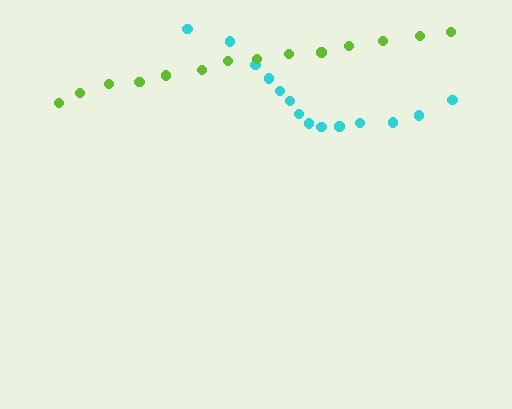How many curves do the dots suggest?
There are 2 distinct paths.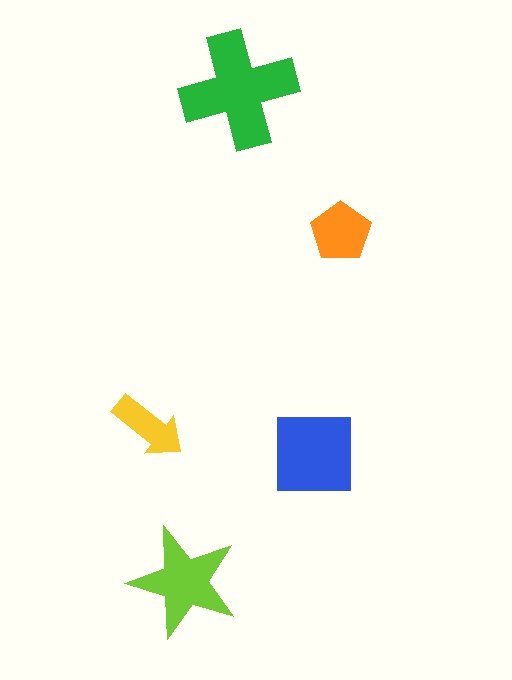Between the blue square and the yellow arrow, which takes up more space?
The blue square.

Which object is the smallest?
The yellow arrow.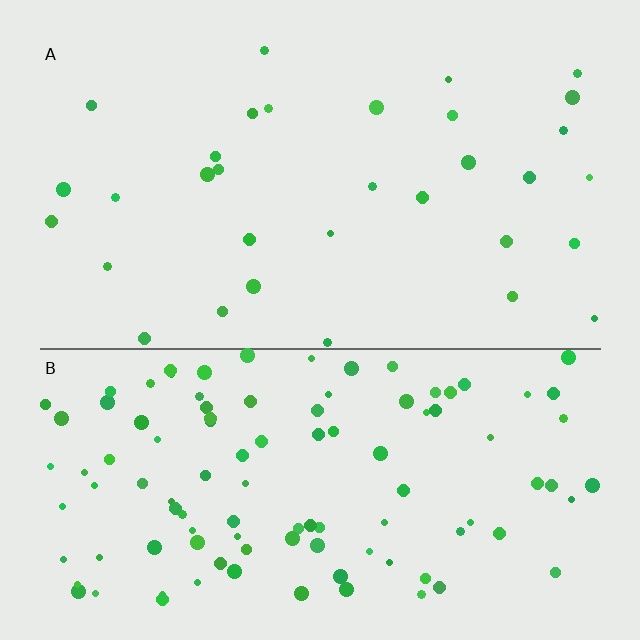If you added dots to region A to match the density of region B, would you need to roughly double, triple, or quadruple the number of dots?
Approximately triple.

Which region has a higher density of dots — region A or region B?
B (the bottom).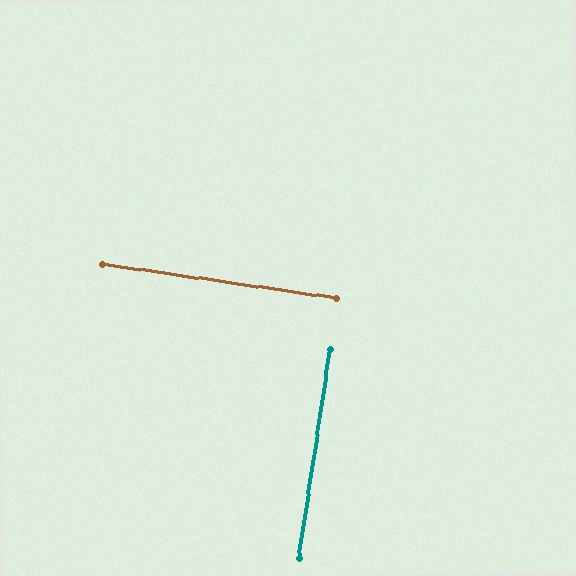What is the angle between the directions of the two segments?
Approximately 90 degrees.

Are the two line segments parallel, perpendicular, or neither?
Perpendicular — they meet at approximately 90°.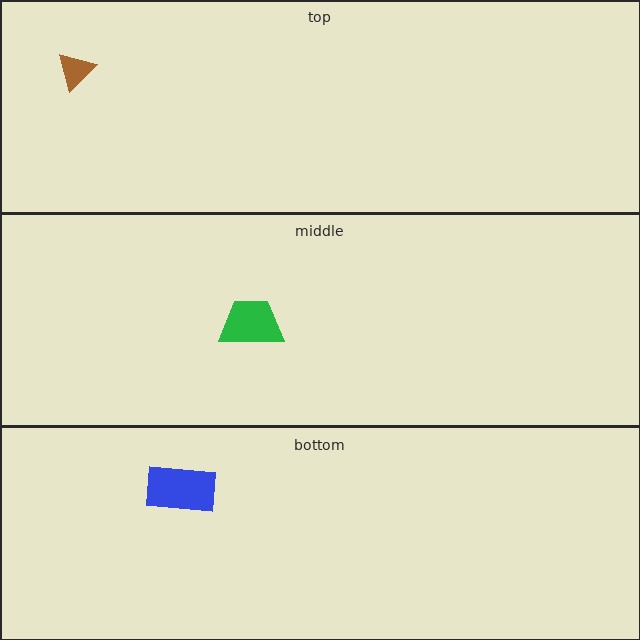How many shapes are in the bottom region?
1.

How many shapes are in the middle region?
1.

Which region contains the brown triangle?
The top region.